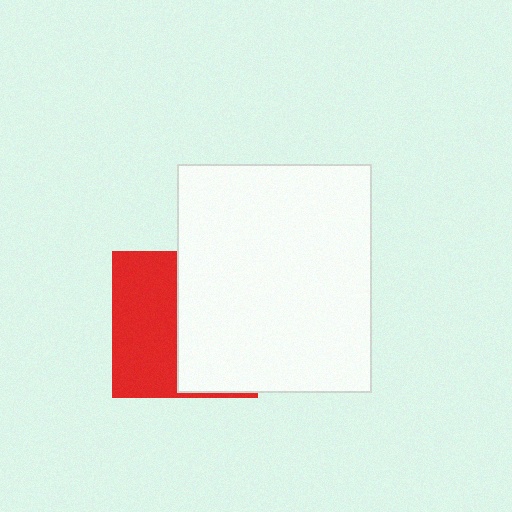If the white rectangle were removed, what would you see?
You would see the complete red square.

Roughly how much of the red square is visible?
About half of it is visible (roughly 47%).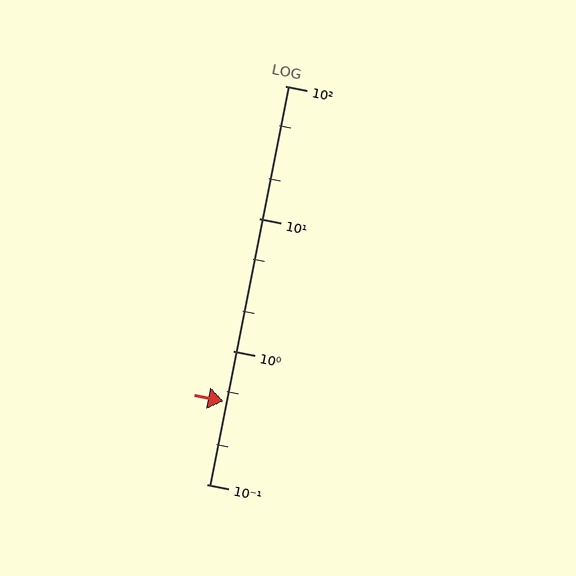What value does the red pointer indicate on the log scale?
The pointer indicates approximately 0.42.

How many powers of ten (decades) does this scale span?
The scale spans 3 decades, from 0.1 to 100.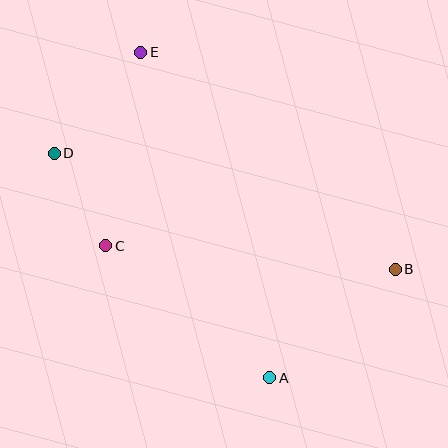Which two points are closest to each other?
Points C and D are closest to each other.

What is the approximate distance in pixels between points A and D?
The distance between A and D is approximately 311 pixels.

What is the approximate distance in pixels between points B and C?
The distance between B and C is approximately 290 pixels.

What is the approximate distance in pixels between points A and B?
The distance between A and B is approximately 166 pixels.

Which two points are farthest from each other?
Points B and D are farthest from each other.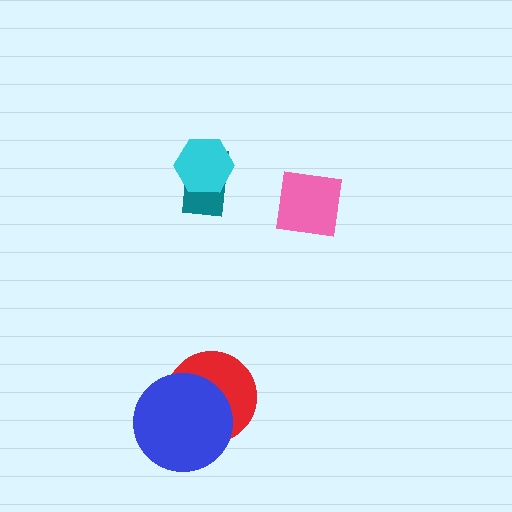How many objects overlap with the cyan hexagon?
1 object overlaps with the cyan hexagon.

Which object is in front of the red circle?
The blue circle is in front of the red circle.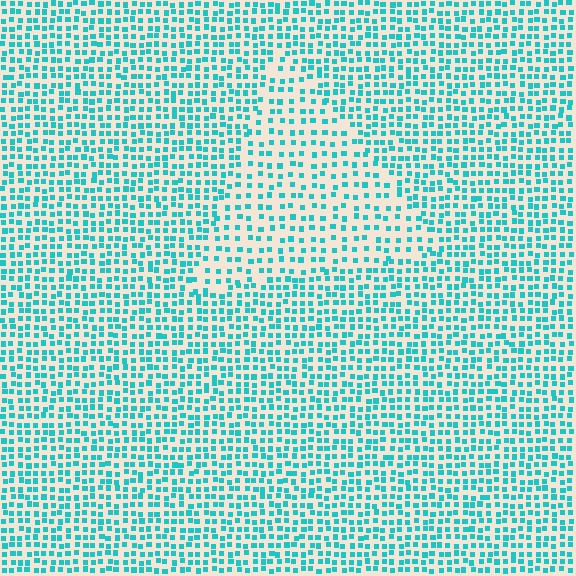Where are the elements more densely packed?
The elements are more densely packed outside the triangle boundary.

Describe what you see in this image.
The image contains small cyan elements arranged at two different densities. A triangle-shaped region is visible where the elements are less densely packed than the surrounding area.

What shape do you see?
I see a triangle.